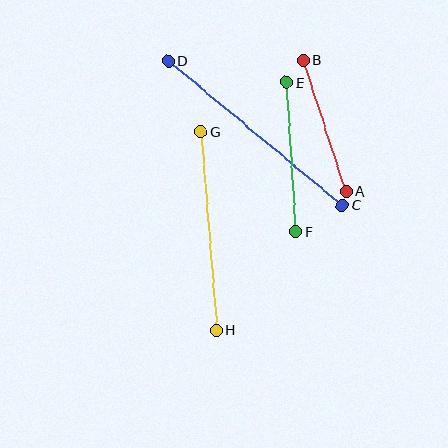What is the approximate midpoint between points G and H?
The midpoint is at approximately (209, 231) pixels.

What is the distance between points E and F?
The distance is approximately 150 pixels.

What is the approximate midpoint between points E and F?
The midpoint is at approximately (291, 157) pixels.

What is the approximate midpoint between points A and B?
The midpoint is at approximately (325, 126) pixels.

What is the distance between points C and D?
The distance is approximately 226 pixels.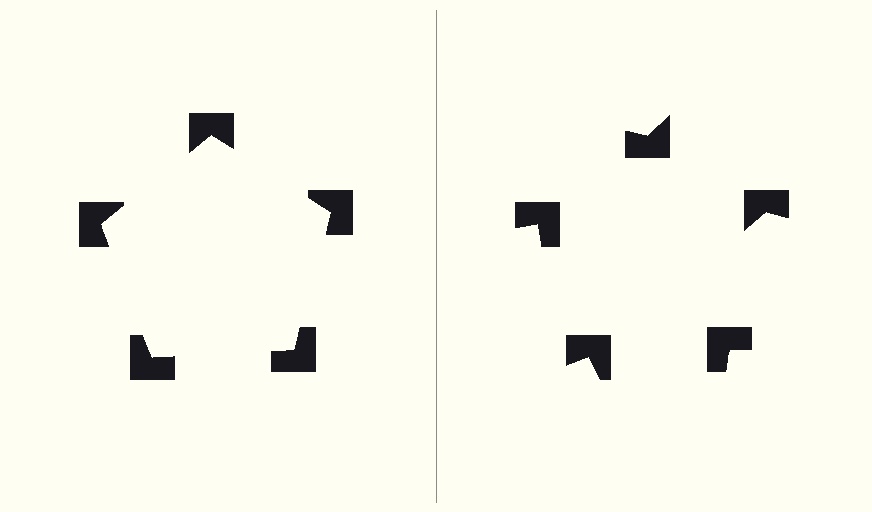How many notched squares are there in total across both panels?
10 — 5 on each side.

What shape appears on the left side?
An illusory pentagon.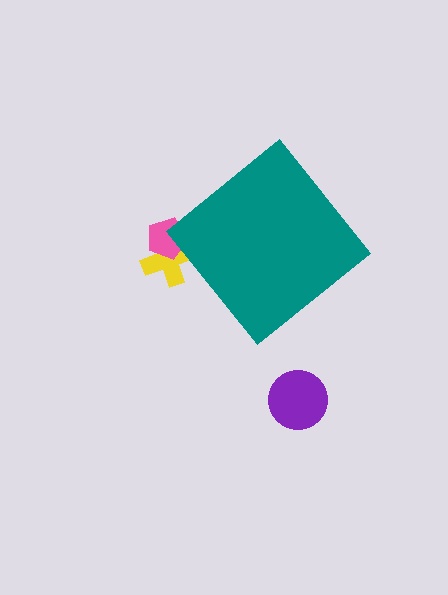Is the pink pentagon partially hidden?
Yes, the pink pentagon is partially hidden behind the teal diamond.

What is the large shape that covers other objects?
A teal diamond.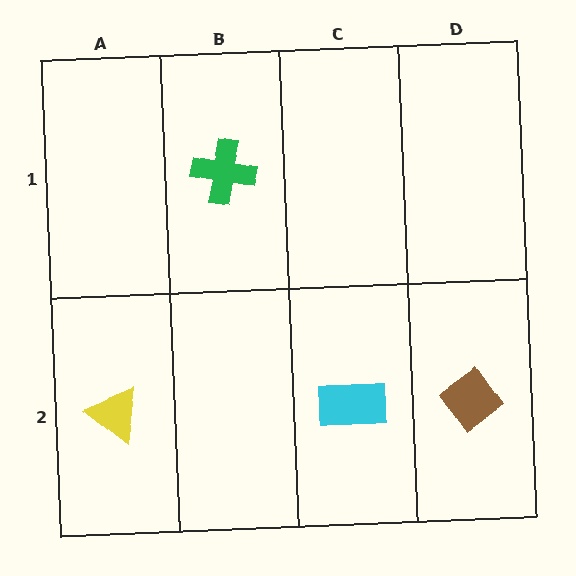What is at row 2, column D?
A brown diamond.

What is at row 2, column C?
A cyan rectangle.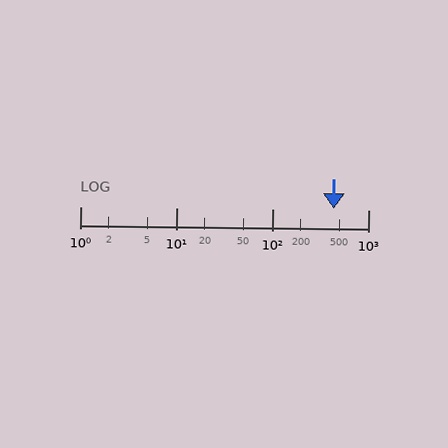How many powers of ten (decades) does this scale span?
The scale spans 3 decades, from 1 to 1000.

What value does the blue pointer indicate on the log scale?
The pointer indicates approximately 440.